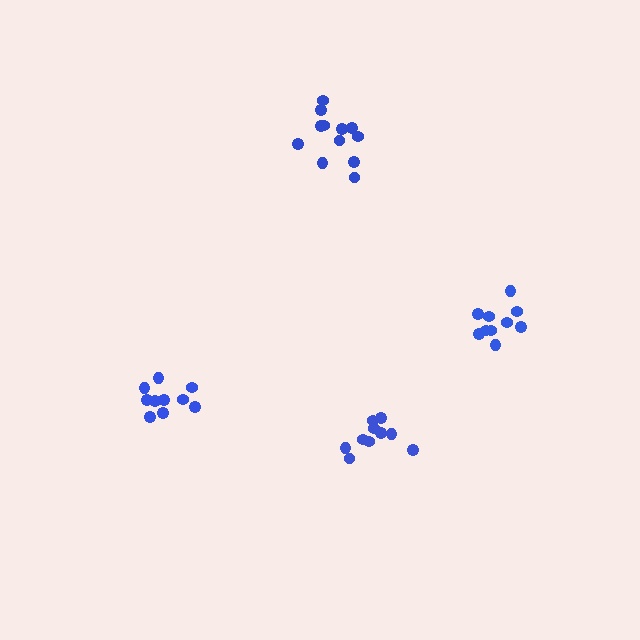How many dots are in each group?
Group 1: 10 dots, Group 2: 10 dots, Group 3: 12 dots, Group 4: 10 dots (42 total).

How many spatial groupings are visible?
There are 4 spatial groupings.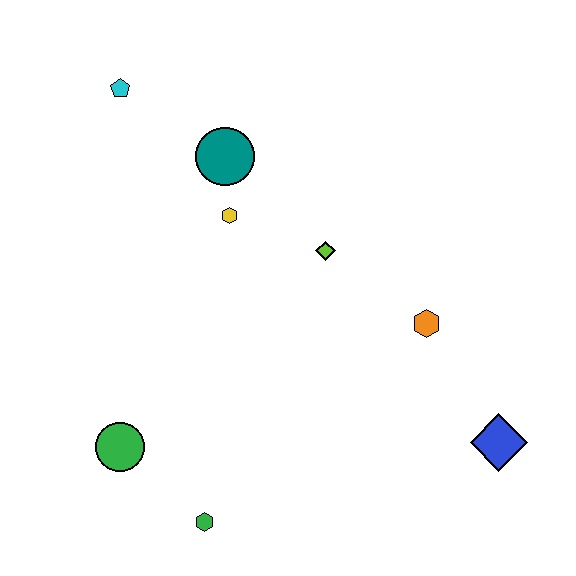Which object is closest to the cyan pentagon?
The teal circle is closest to the cyan pentagon.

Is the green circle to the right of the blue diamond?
No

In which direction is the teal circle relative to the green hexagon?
The teal circle is above the green hexagon.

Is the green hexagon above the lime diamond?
No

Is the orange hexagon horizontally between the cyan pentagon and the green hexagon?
No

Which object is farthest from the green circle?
The blue diamond is farthest from the green circle.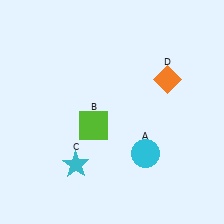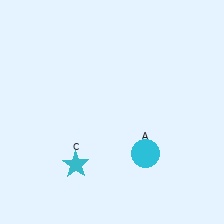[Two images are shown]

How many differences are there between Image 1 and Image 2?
There are 2 differences between the two images.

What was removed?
The lime square (B), the orange diamond (D) were removed in Image 2.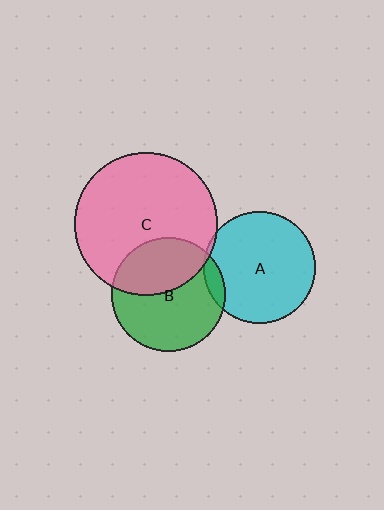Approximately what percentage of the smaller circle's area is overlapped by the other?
Approximately 40%.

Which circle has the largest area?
Circle C (pink).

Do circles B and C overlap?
Yes.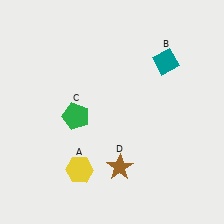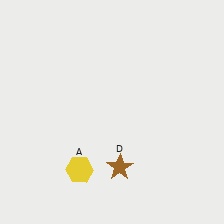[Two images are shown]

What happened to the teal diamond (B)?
The teal diamond (B) was removed in Image 2. It was in the top-right area of Image 1.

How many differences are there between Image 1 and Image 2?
There are 2 differences between the two images.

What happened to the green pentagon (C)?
The green pentagon (C) was removed in Image 2. It was in the bottom-left area of Image 1.